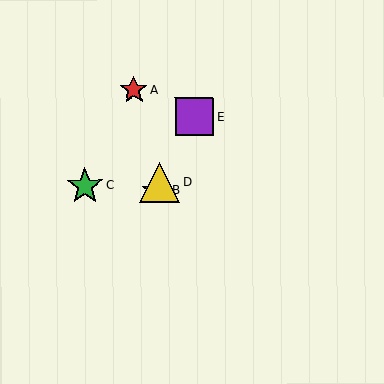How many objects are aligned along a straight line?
3 objects (B, D, E) are aligned along a straight line.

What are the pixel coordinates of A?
Object A is at (134, 90).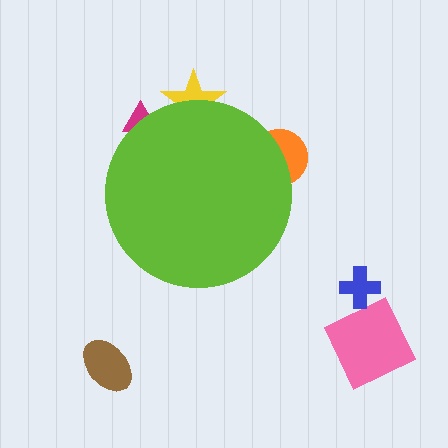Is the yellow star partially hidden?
Yes, the yellow star is partially hidden behind the lime circle.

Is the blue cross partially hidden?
No, the blue cross is fully visible.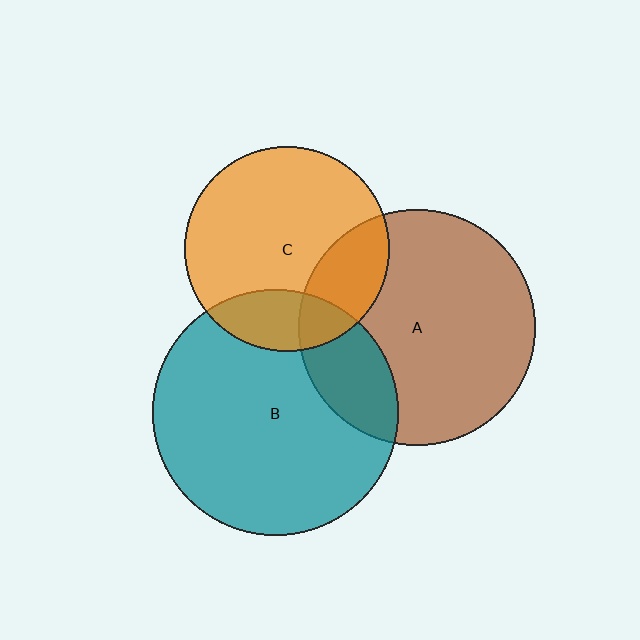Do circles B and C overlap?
Yes.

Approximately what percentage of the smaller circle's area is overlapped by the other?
Approximately 20%.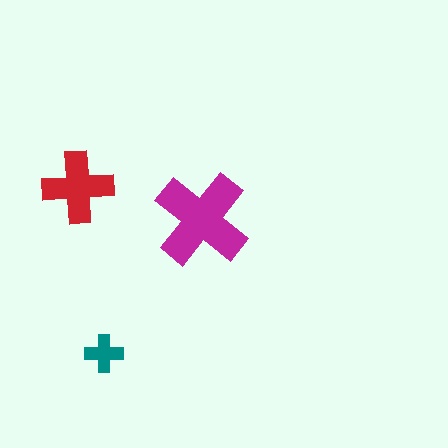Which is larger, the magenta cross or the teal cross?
The magenta one.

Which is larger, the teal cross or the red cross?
The red one.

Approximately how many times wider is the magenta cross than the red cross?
About 1.5 times wider.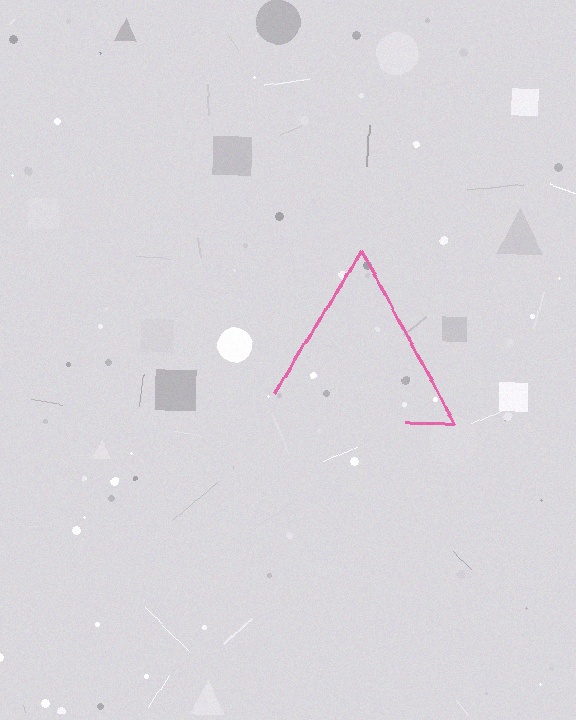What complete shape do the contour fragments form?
The contour fragments form a triangle.